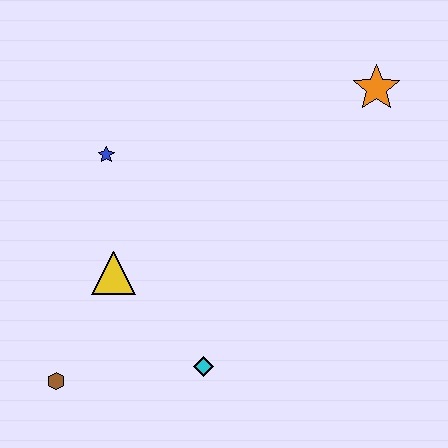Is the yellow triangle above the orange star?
No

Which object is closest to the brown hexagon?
The yellow triangle is closest to the brown hexagon.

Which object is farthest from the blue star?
The orange star is farthest from the blue star.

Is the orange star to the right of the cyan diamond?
Yes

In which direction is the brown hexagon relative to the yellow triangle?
The brown hexagon is below the yellow triangle.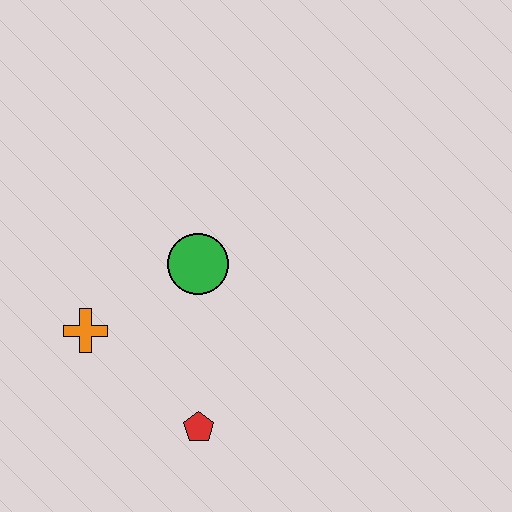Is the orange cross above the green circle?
No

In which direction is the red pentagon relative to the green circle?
The red pentagon is below the green circle.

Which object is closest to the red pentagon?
The orange cross is closest to the red pentagon.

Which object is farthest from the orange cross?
The red pentagon is farthest from the orange cross.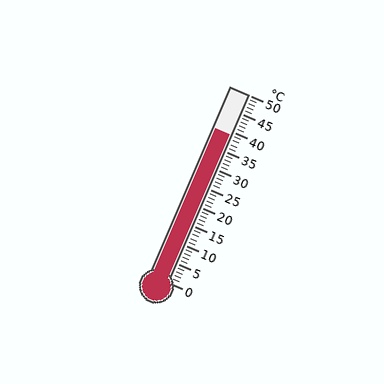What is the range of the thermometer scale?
The thermometer scale ranges from 0°C to 50°C.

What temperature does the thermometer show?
The thermometer shows approximately 39°C.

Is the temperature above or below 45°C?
The temperature is below 45°C.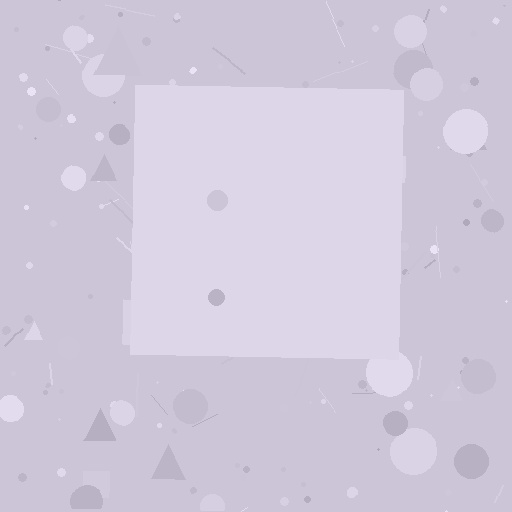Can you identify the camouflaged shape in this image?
The camouflaged shape is a square.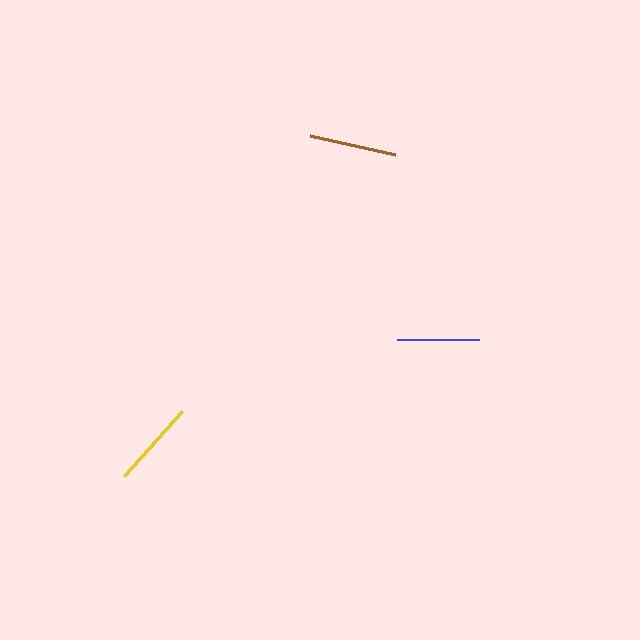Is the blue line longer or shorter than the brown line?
The brown line is longer than the blue line.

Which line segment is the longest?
The yellow line is the longest at approximately 87 pixels.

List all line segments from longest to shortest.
From longest to shortest: yellow, brown, blue.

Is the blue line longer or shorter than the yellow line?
The yellow line is longer than the blue line.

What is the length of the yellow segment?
The yellow segment is approximately 87 pixels long.